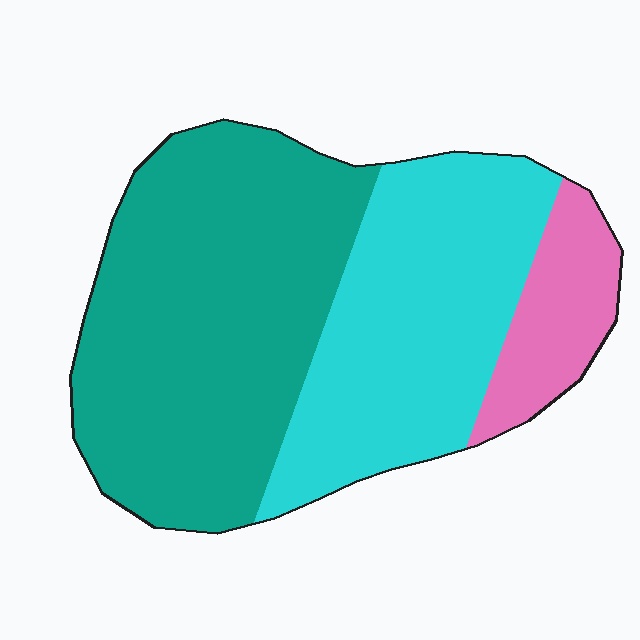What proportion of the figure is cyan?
Cyan covers around 35% of the figure.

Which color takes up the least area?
Pink, at roughly 10%.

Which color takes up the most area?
Teal, at roughly 50%.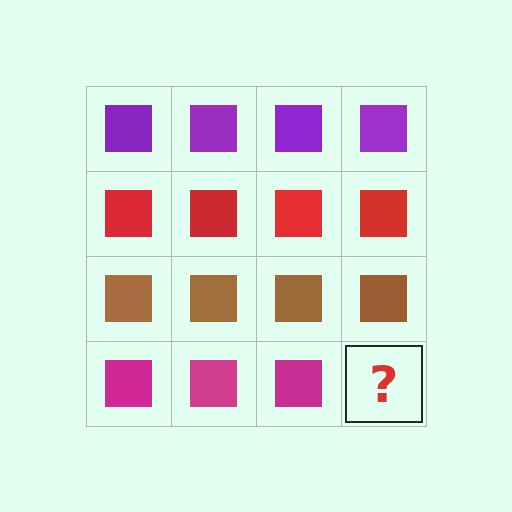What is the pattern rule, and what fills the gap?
The rule is that each row has a consistent color. The gap should be filled with a magenta square.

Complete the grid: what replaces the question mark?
The question mark should be replaced with a magenta square.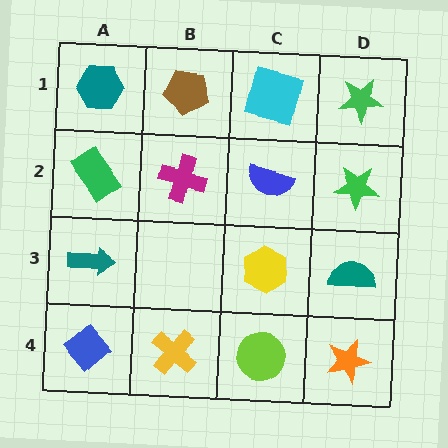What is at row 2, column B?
A magenta cross.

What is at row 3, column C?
A yellow hexagon.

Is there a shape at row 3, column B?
No, that cell is empty.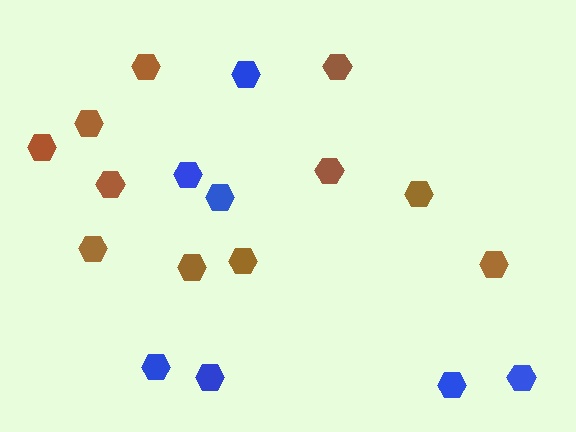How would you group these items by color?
There are 2 groups: one group of brown hexagons (11) and one group of blue hexagons (7).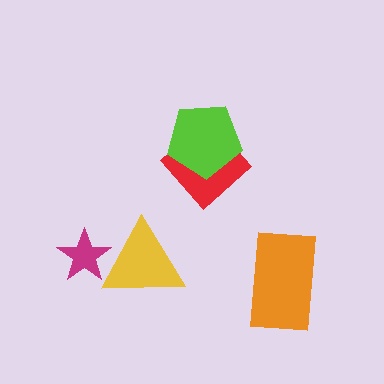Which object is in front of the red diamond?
The lime pentagon is in front of the red diamond.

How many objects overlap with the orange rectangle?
0 objects overlap with the orange rectangle.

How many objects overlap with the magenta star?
1 object overlaps with the magenta star.